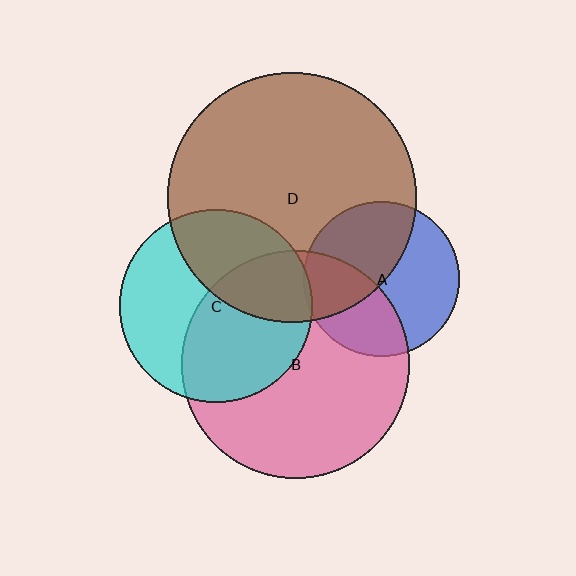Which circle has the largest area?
Circle D (brown).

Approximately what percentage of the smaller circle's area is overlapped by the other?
Approximately 20%.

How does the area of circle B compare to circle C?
Approximately 1.4 times.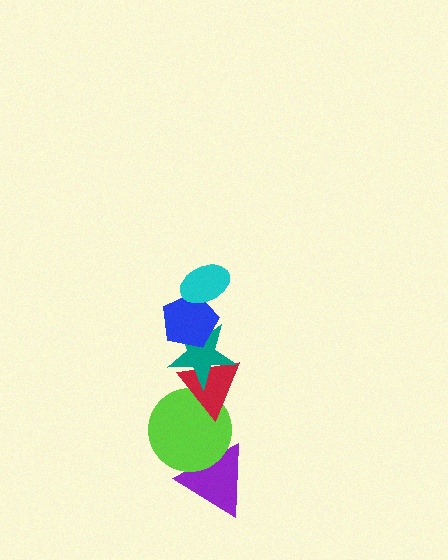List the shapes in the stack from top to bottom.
From top to bottom: the cyan ellipse, the blue pentagon, the teal star, the red triangle, the lime circle, the purple triangle.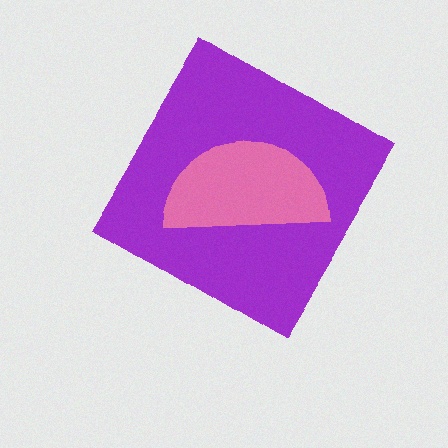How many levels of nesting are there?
2.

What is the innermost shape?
The pink semicircle.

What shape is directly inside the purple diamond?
The pink semicircle.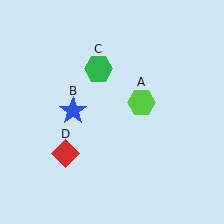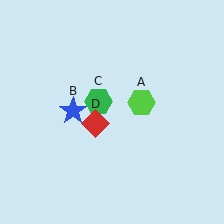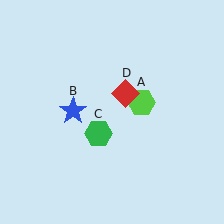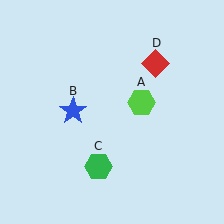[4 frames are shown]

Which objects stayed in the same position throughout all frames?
Lime hexagon (object A) and blue star (object B) remained stationary.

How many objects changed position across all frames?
2 objects changed position: green hexagon (object C), red diamond (object D).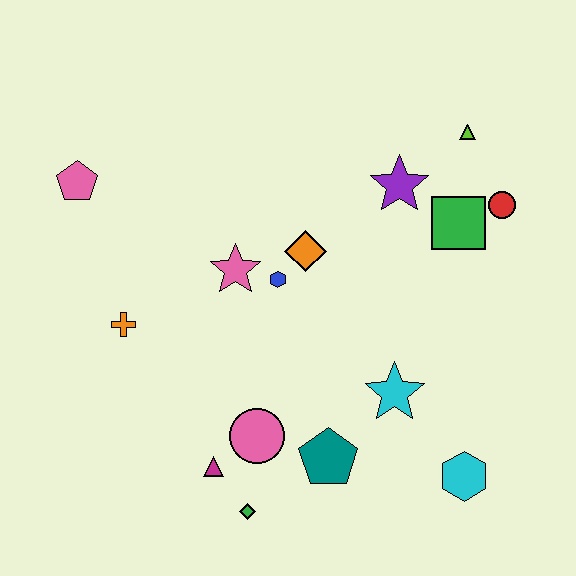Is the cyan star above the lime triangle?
No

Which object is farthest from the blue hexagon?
The cyan hexagon is farthest from the blue hexagon.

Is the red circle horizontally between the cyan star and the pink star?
No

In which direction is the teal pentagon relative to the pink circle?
The teal pentagon is to the right of the pink circle.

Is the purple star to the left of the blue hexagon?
No